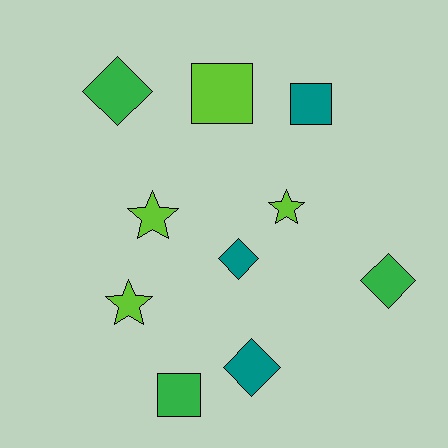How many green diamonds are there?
There are 2 green diamonds.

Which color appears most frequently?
Lime, with 4 objects.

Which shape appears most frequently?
Diamond, with 4 objects.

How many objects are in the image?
There are 10 objects.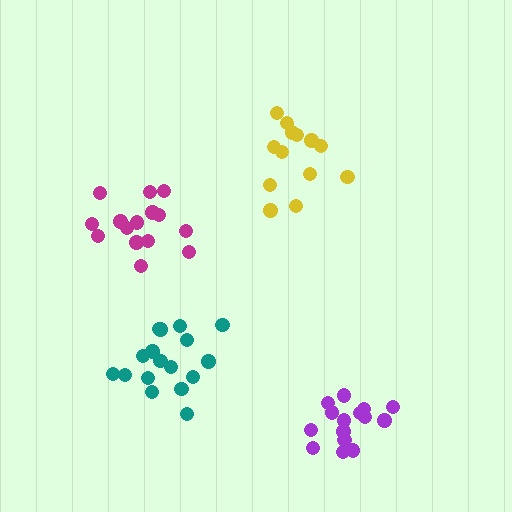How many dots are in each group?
Group 1: 15 dots, Group 2: 17 dots, Group 3: 15 dots, Group 4: 13 dots (60 total).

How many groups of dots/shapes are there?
There are 4 groups.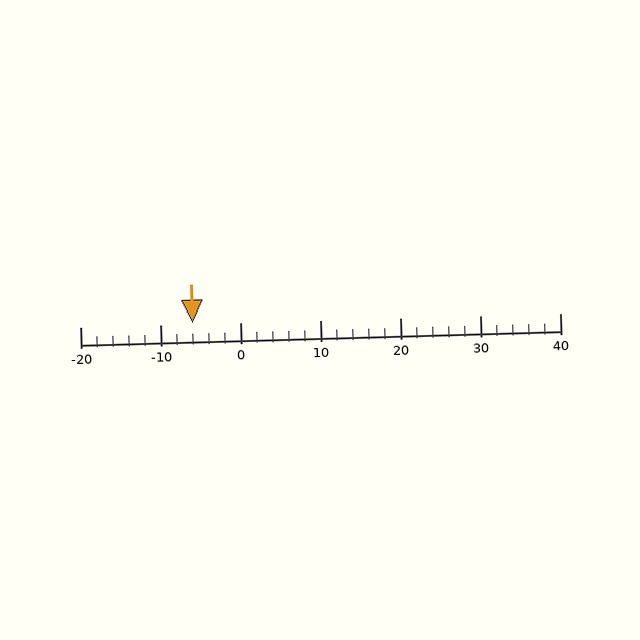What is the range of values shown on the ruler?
The ruler shows values from -20 to 40.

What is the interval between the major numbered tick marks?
The major tick marks are spaced 10 units apart.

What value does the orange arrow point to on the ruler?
The orange arrow points to approximately -6.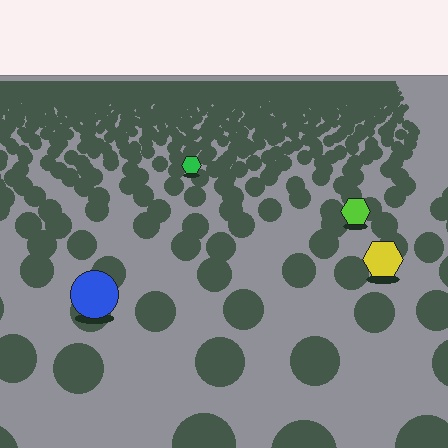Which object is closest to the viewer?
The blue circle is closest. The texture marks near it are larger and more spread out.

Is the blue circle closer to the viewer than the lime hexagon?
Yes. The blue circle is closer — you can tell from the texture gradient: the ground texture is coarser near it.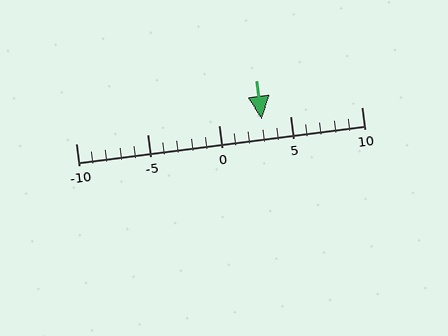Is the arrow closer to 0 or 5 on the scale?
The arrow is closer to 5.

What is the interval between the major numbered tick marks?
The major tick marks are spaced 5 units apart.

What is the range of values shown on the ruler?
The ruler shows values from -10 to 10.